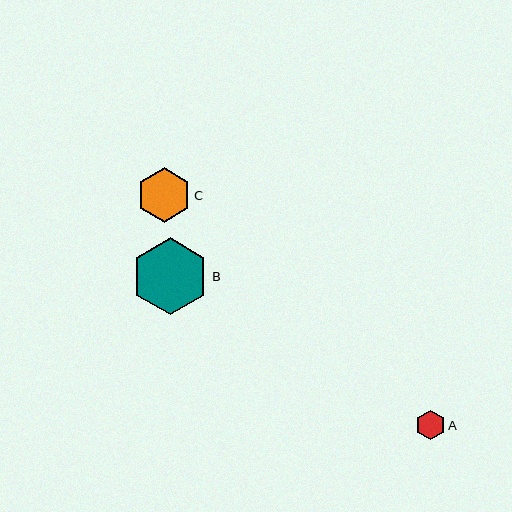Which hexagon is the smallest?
Hexagon A is the smallest with a size of approximately 29 pixels.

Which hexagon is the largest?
Hexagon B is the largest with a size of approximately 77 pixels.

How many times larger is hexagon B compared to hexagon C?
Hexagon B is approximately 1.4 times the size of hexagon C.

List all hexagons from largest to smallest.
From largest to smallest: B, C, A.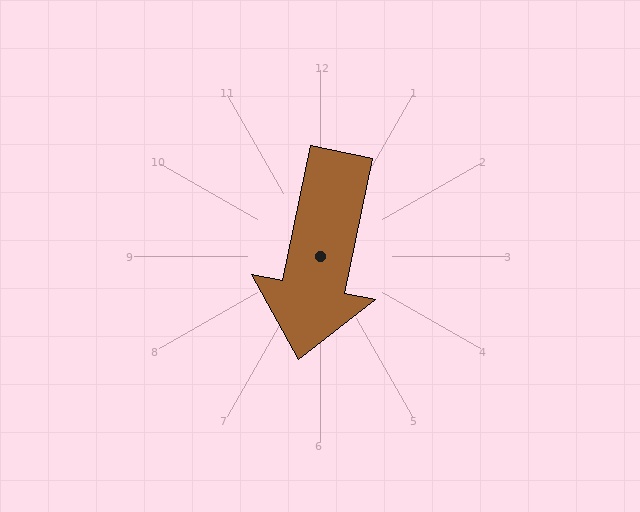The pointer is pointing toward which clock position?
Roughly 6 o'clock.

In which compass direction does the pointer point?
South.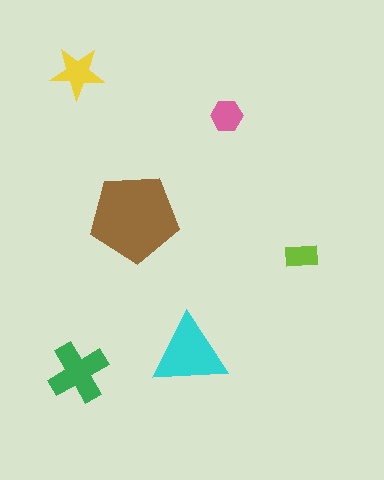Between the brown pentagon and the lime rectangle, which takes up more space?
The brown pentagon.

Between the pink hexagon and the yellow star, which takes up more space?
The yellow star.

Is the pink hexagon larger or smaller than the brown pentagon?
Smaller.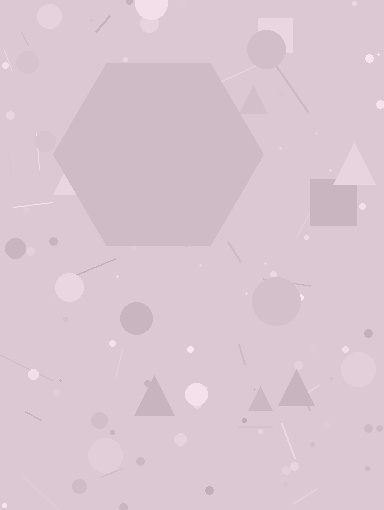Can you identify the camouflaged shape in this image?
The camouflaged shape is a hexagon.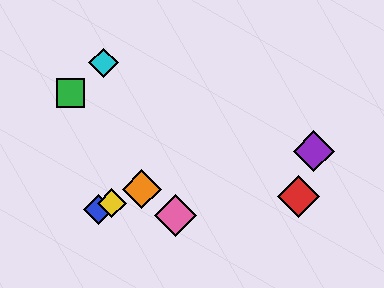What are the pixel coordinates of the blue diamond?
The blue diamond is at (98, 210).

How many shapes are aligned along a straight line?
3 shapes (the blue diamond, the yellow diamond, the orange diamond) are aligned along a straight line.